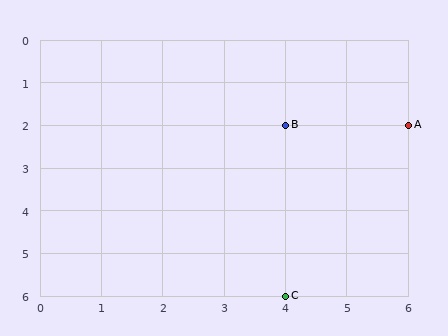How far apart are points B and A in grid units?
Points B and A are 2 columns apart.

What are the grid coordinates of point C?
Point C is at grid coordinates (4, 6).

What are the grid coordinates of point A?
Point A is at grid coordinates (6, 2).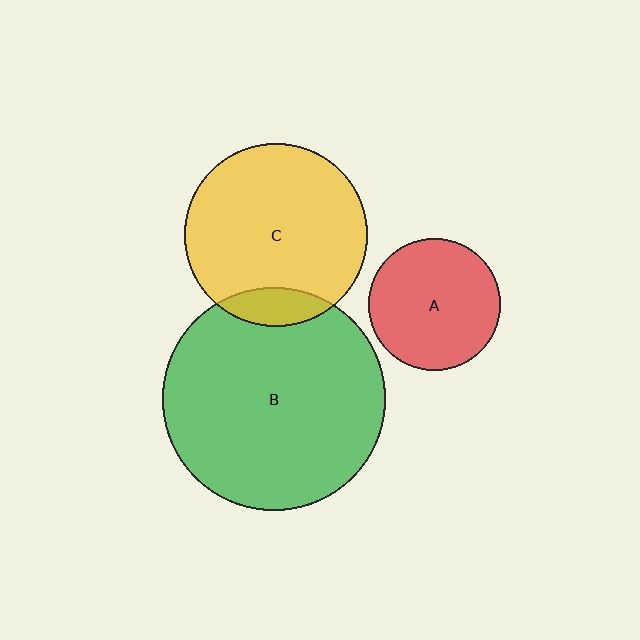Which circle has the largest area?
Circle B (green).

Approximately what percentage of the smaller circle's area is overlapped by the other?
Approximately 10%.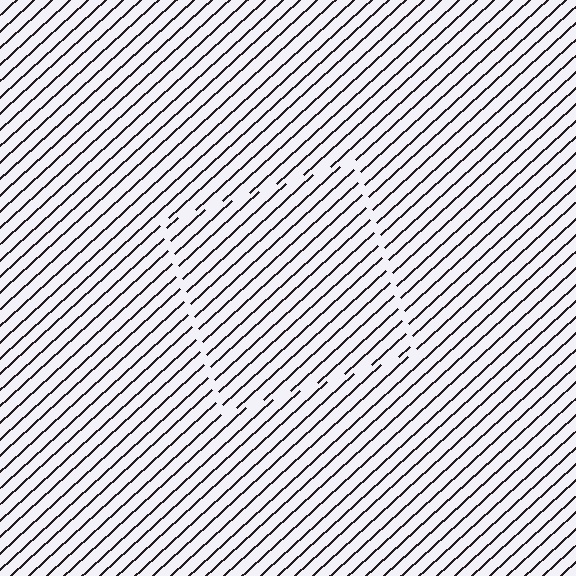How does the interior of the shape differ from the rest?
The interior of the shape contains the same grating, shifted by half a period — the contour is defined by the phase discontinuity where line-ends from the inner and outer gratings abut.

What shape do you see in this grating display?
An illusory square. The interior of the shape contains the same grating, shifted by half a period — the contour is defined by the phase discontinuity where line-ends from the inner and outer gratings abut.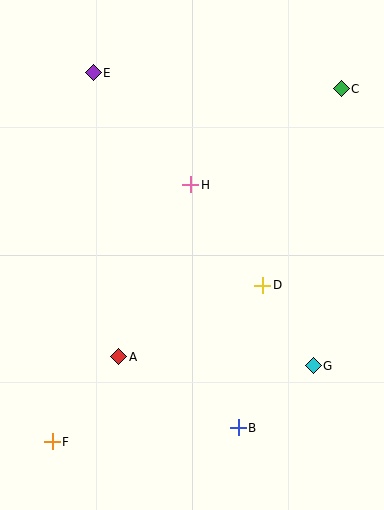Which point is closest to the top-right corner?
Point C is closest to the top-right corner.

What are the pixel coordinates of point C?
Point C is at (341, 89).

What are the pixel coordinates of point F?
Point F is at (52, 442).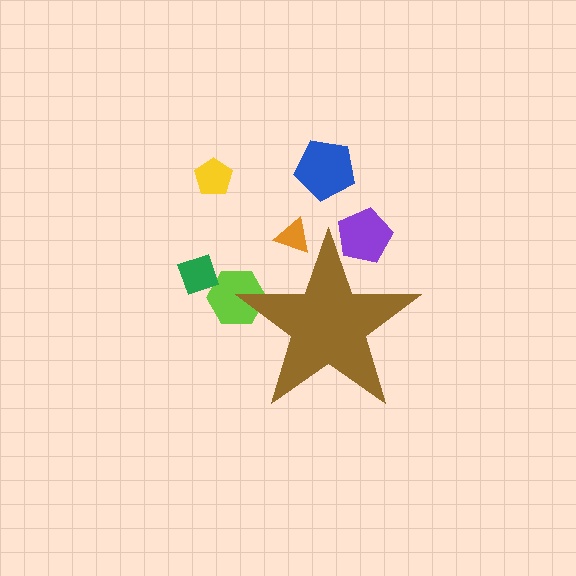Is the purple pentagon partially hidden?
Yes, the purple pentagon is partially hidden behind the brown star.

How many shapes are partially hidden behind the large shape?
3 shapes are partially hidden.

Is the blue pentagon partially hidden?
No, the blue pentagon is fully visible.